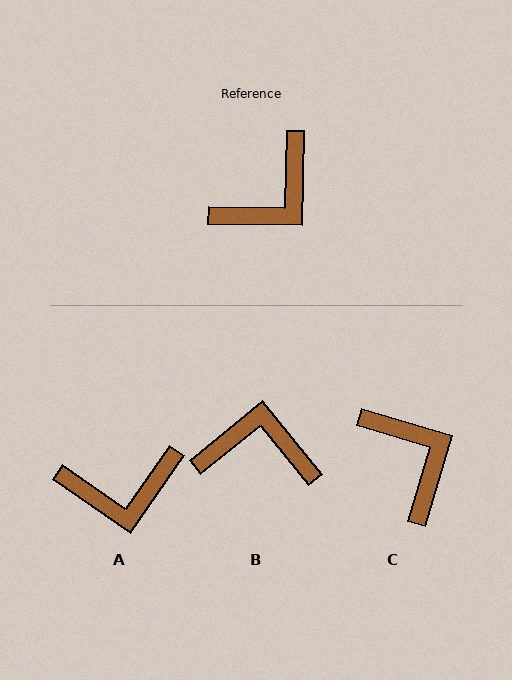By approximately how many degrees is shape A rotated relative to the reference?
Approximately 34 degrees clockwise.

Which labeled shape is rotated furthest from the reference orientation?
B, about 130 degrees away.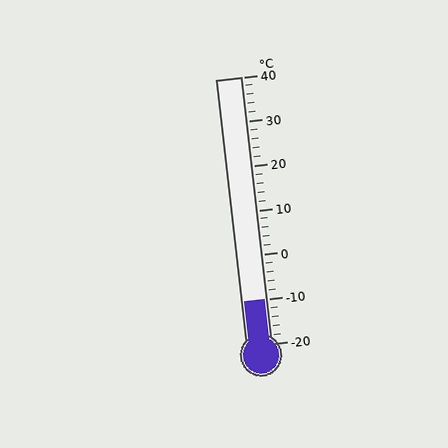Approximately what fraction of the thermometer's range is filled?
The thermometer is filled to approximately 15% of its range.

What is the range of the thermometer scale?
The thermometer scale ranges from -20°C to 40°C.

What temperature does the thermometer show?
The thermometer shows approximately -10°C.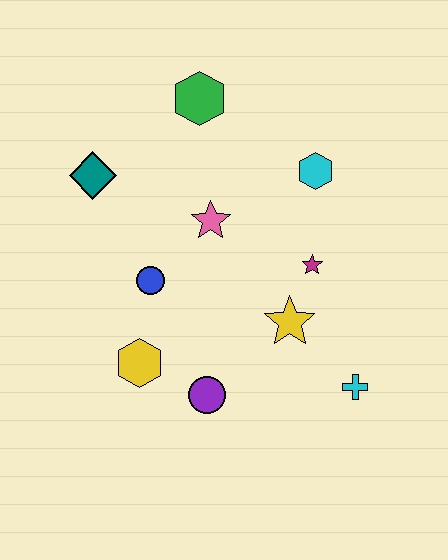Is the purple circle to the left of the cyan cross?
Yes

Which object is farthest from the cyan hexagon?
The yellow hexagon is farthest from the cyan hexagon.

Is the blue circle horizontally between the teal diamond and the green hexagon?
Yes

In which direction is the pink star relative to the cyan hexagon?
The pink star is to the left of the cyan hexagon.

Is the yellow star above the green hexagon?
No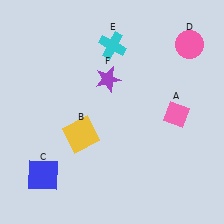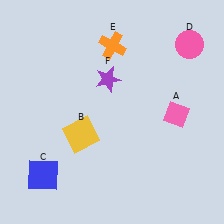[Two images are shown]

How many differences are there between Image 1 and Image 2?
There is 1 difference between the two images.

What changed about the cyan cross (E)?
In Image 1, E is cyan. In Image 2, it changed to orange.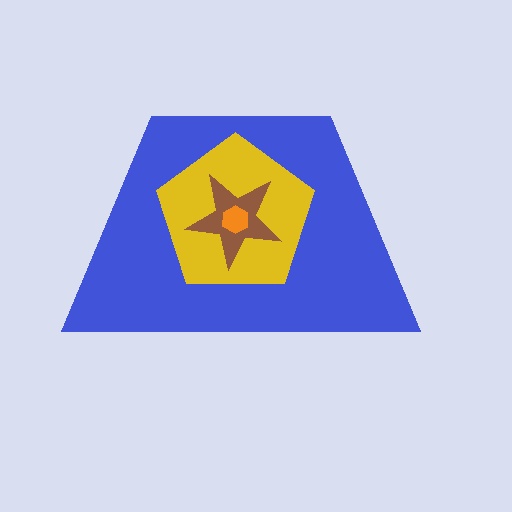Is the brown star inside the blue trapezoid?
Yes.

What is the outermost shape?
The blue trapezoid.